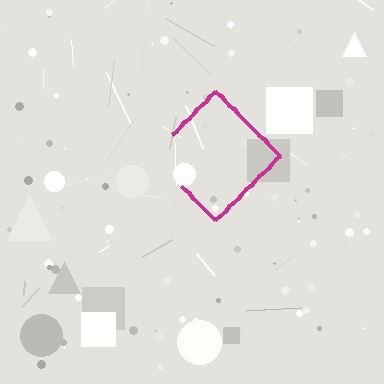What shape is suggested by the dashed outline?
The dashed outline suggests a diamond.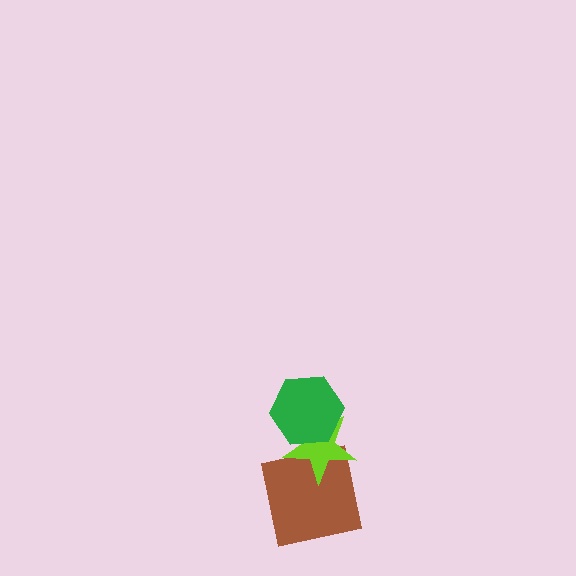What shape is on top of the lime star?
The green hexagon is on top of the lime star.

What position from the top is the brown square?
The brown square is 3rd from the top.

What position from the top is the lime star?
The lime star is 2nd from the top.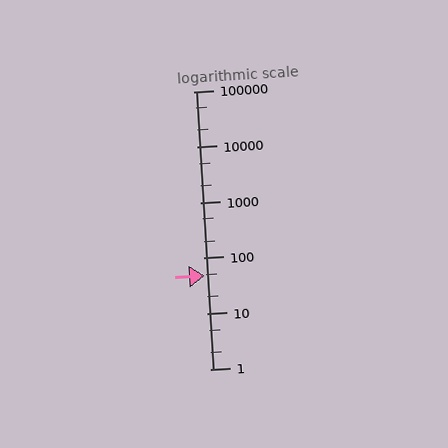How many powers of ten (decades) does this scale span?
The scale spans 5 decades, from 1 to 100000.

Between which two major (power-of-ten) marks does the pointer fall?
The pointer is between 10 and 100.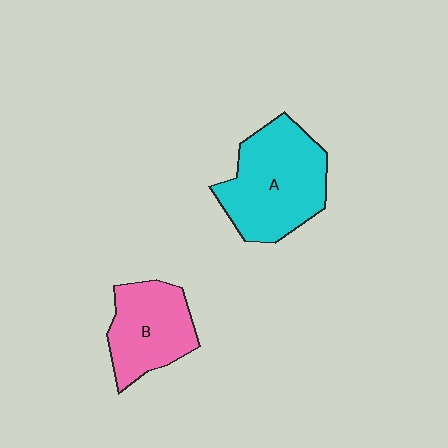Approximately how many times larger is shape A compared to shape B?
Approximately 1.4 times.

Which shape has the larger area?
Shape A (cyan).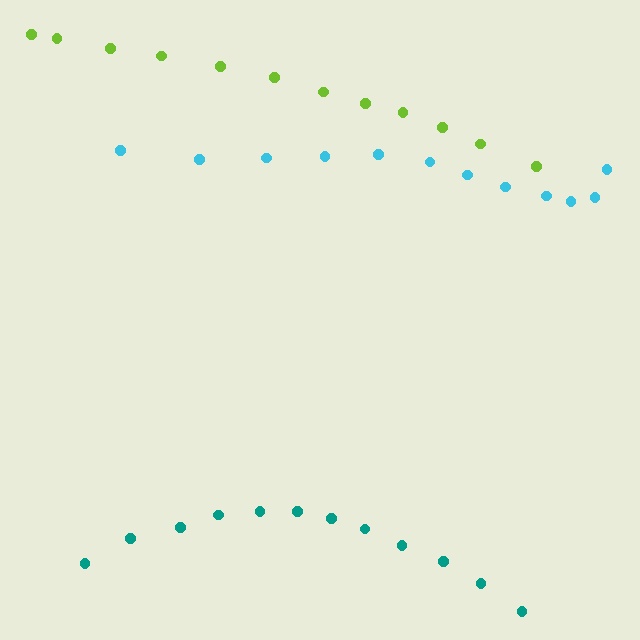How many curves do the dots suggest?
There are 3 distinct paths.